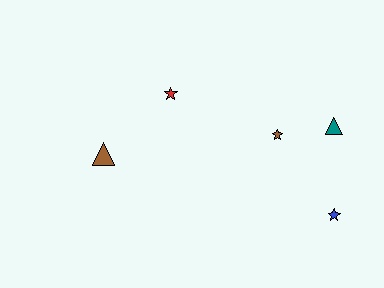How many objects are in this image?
There are 5 objects.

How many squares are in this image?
There are no squares.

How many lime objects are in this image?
There are no lime objects.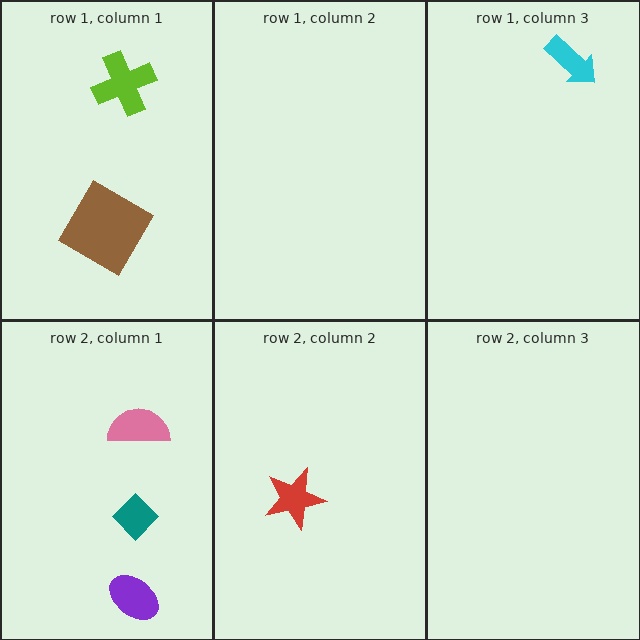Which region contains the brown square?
The row 1, column 1 region.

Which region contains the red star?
The row 2, column 2 region.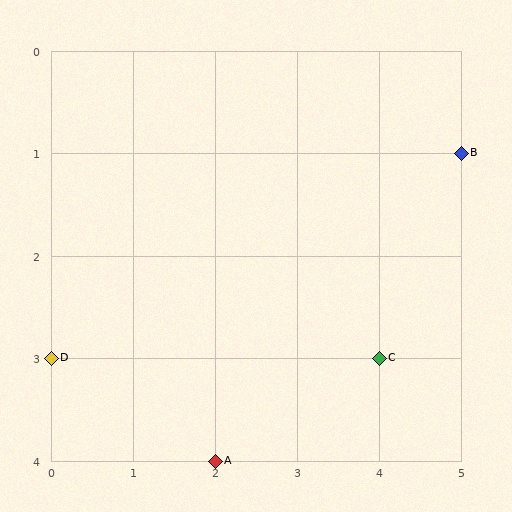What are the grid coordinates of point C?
Point C is at grid coordinates (4, 3).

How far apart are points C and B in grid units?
Points C and B are 1 column and 2 rows apart (about 2.2 grid units diagonally).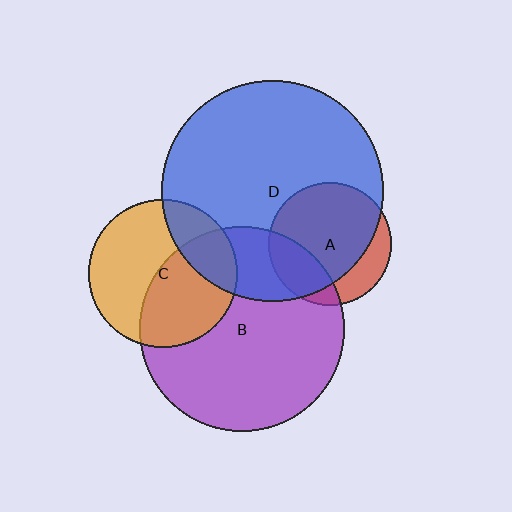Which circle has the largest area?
Circle D (blue).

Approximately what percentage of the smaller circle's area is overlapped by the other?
Approximately 45%.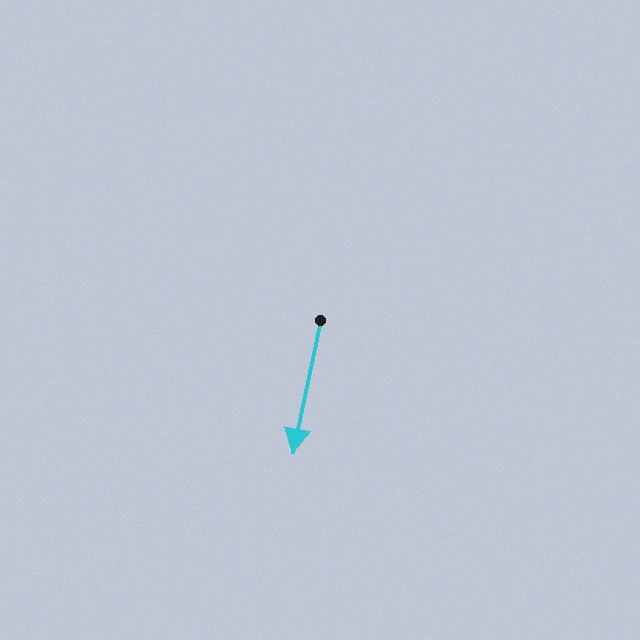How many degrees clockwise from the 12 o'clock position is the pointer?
Approximately 192 degrees.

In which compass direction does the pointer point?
South.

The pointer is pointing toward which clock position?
Roughly 6 o'clock.